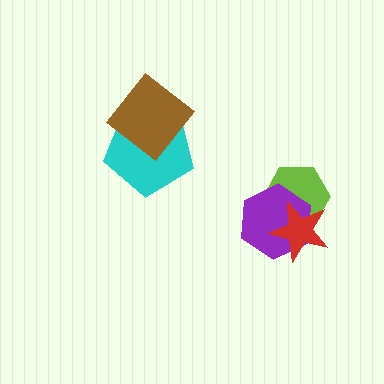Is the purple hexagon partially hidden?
Yes, it is partially covered by another shape.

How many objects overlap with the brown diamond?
1 object overlaps with the brown diamond.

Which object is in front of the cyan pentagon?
The brown diamond is in front of the cyan pentagon.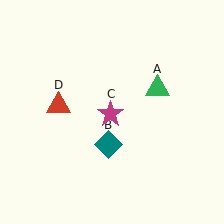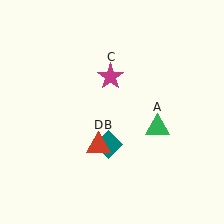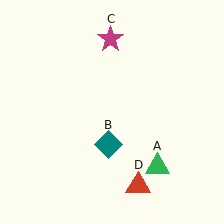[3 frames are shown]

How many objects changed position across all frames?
3 objects changed position: green triangle (object A), magenta star (object C), red triangle (object D).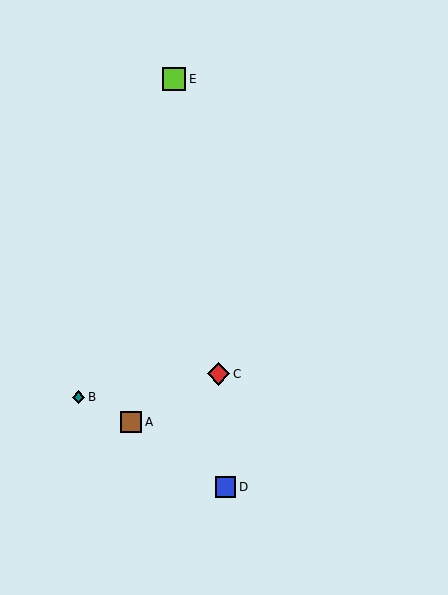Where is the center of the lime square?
The center of the lime square is at (174, 79).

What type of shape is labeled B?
Shape B is a teal diamond.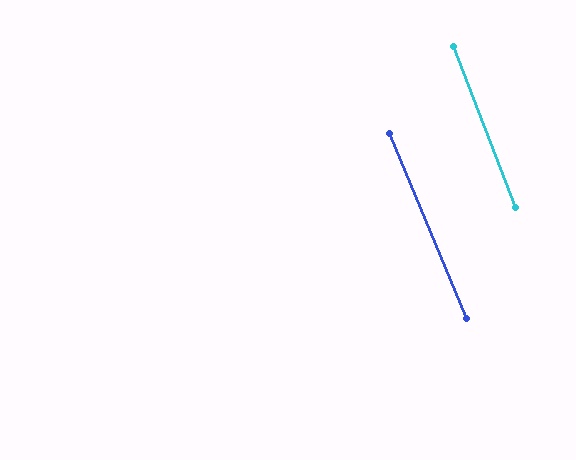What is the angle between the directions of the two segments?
Approximately 2 degrees.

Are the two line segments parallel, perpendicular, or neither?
Parallel — their directions differ by only 1.9°.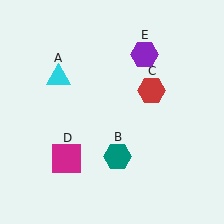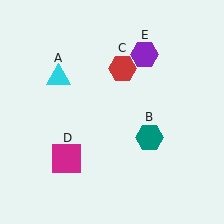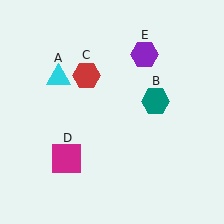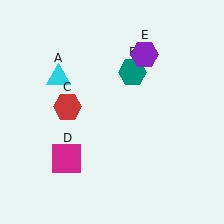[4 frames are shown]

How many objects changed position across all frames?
2 objects changed position: teal hexagon (object B), red hexagon (object C).